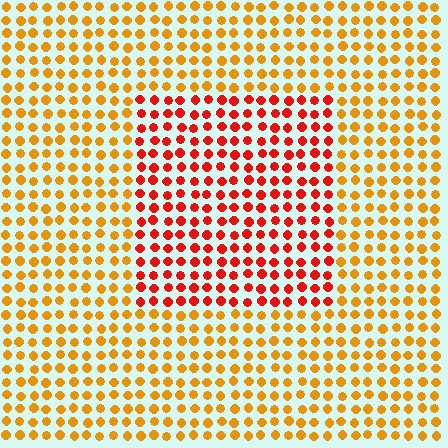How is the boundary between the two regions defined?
The boundary is defined purely by a slight shift in hue (about 38 degrees). Spacing, size, and orientation are identical on both sides.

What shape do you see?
I see a rectangle.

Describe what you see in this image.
The image is filled with small orange elements in a uniform arrangement. A rectangle-shaped region is visible where the elements are tinted to a slightly different hue, forming a subtle color boundary.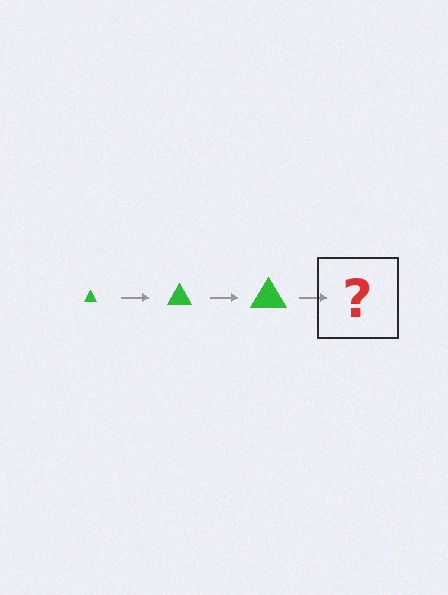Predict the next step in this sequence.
The next step is a green triangle, larger than the previous one.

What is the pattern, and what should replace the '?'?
The pattern is that the triangle gets progressively larger each step. The '?' should be a green triangle, larger than the previous one.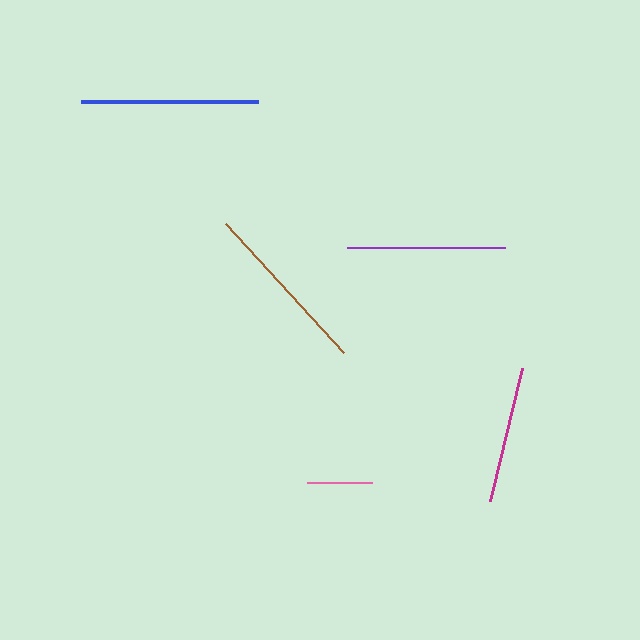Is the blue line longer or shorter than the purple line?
The blue line is longer than the purple line.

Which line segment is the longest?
The blue line is the longest at approximately 178 pixels.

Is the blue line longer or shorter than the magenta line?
The blue line is longer than the magenta line.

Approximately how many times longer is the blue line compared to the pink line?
The blue line is approximately 2.7 times the length of the pink line.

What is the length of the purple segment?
The purple segment is approximately 158 pixels long.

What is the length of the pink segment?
The pink segment is approximately 65 pixels long.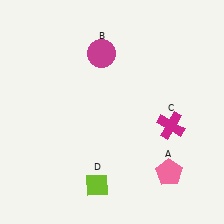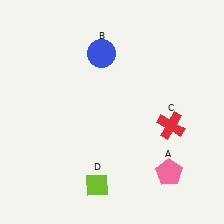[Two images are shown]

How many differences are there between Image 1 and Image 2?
There are 2 differences between the two images.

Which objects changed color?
B changed from magenta to blue. C changed from magenta to red.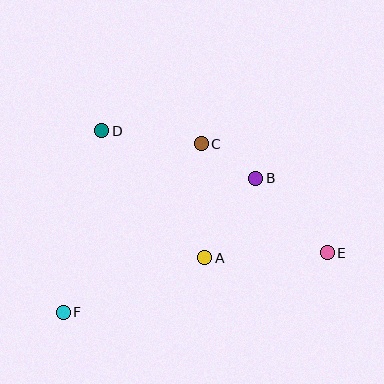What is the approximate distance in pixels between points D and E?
The distance between D and E is approximately 256 pixels.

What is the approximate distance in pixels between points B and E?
The distance between B and E is approximately 103 pixels.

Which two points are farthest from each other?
Points E and F are farthest from each other.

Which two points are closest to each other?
Points B and C are closest to each other.